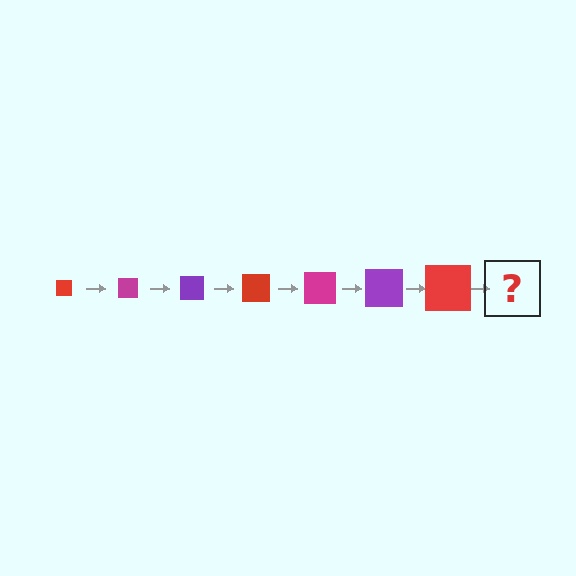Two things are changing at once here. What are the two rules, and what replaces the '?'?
The two rules are that the square grows larger each step and the color cycles through red, magenta, and purple. The '?' should be a magenta square, larger than the previous one.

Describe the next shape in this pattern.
It should be a magenta square, larger than the previous one.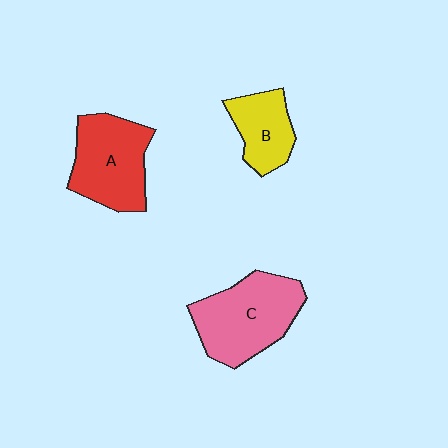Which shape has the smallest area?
Shape B (yellow).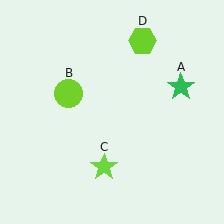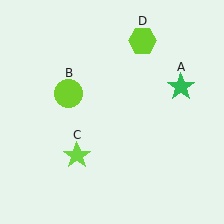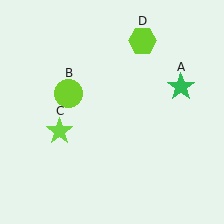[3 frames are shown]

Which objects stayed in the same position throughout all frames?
Green star (object A) and lime circle (object B) and lime hexagon (object D) remained stationary.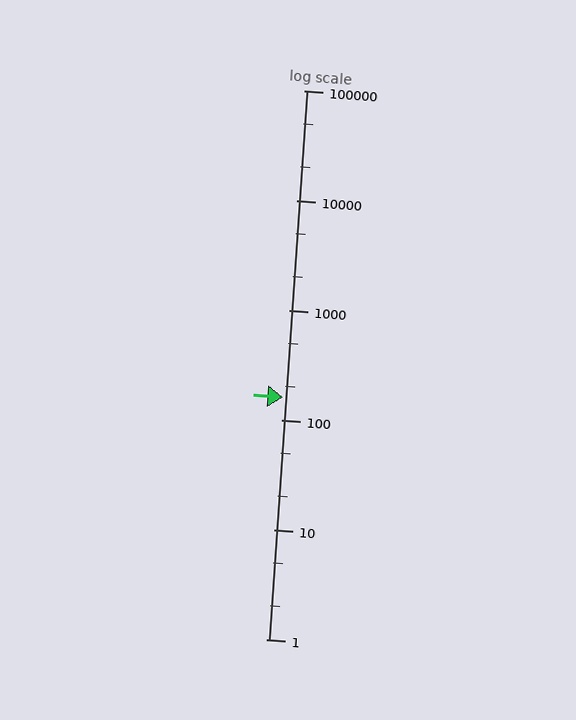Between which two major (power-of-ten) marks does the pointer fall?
The pointer is between 100 and 1000.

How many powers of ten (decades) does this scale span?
The scale spans 5 decades, from 1 to 100000.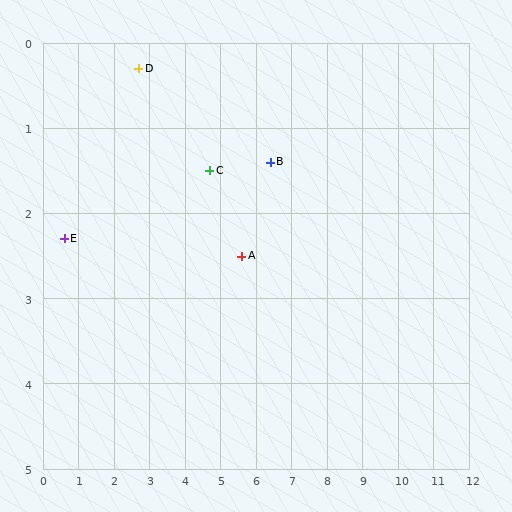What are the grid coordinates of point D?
Point D is at approximately (2.7, 0.3).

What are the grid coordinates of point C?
Point C is at approximately (4.7, 1.5).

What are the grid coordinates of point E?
Point E is at approximately (0.6, 2.3).